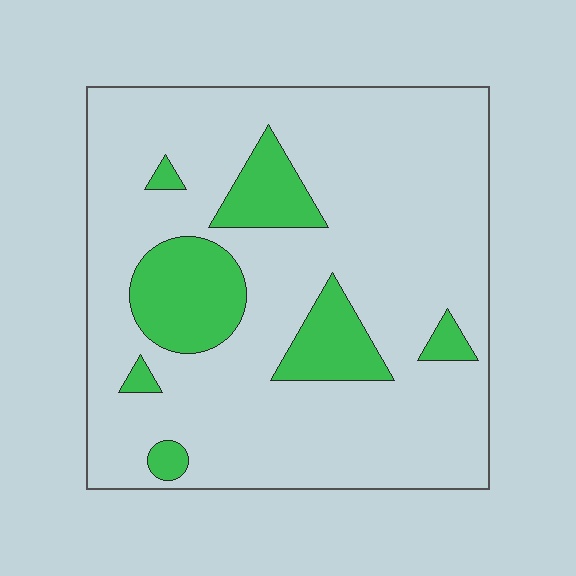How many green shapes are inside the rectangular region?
7.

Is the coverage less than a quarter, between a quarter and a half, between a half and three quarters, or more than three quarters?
Less than a quarter.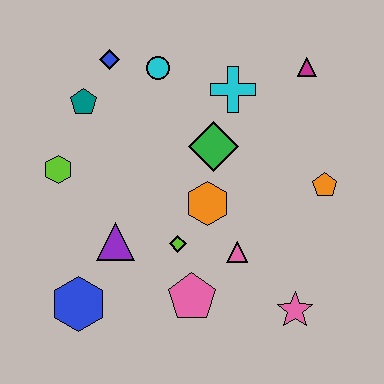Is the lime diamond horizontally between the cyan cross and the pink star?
No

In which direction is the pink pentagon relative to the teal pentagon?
The pink pentagon is below the teal pentagon.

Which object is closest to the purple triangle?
The lime diamond is closest to the purple triangle.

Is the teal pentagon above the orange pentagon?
Yes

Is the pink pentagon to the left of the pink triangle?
Yes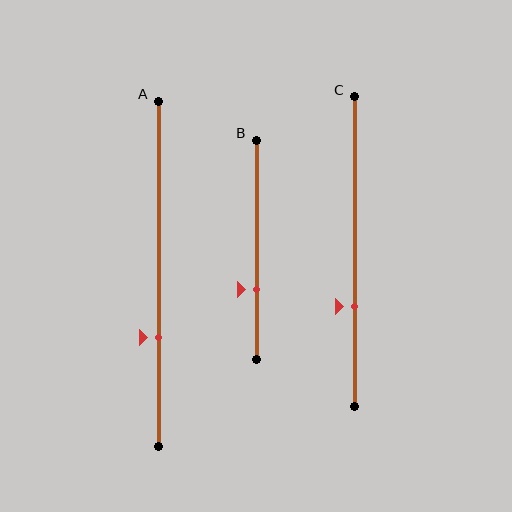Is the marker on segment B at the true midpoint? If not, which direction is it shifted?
No, the marker on segment B is shifted downward by about 18% of the segment length.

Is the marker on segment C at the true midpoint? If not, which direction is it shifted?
No, the marker on segment C is shifted downward by about 18% of the segment length.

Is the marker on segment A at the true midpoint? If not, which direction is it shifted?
No, the marker on segment A is shifted downward by about 19% of the segment length.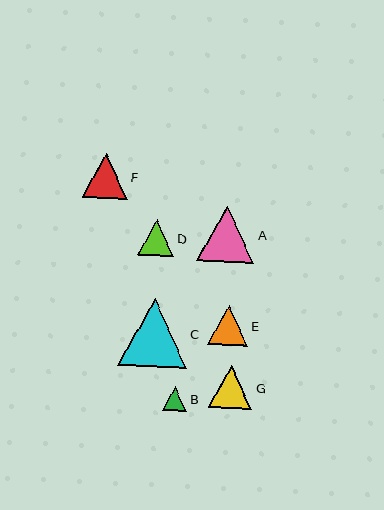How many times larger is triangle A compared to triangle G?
Triangle A is approximately 1.3 times the size of triangle G.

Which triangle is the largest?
Triangle C is the largest with a size of approximately 68 pixels.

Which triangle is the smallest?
Triangle B is the smallest with a size of approximately 24 pixels.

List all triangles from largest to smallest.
From largest to smallest: C, A, F, G, E, D, B.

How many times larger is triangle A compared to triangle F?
Triangle A is approximately 1.3 times the size of triangle F.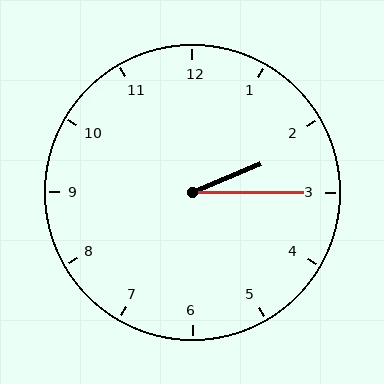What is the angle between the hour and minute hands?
Approximately 22 degrees.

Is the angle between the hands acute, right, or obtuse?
It is acute.